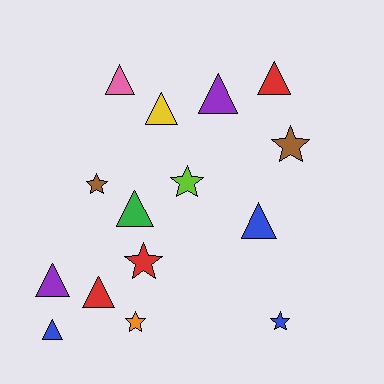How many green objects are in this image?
There is 1 green object.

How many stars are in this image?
There are 6 stars.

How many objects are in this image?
There are 15 objects.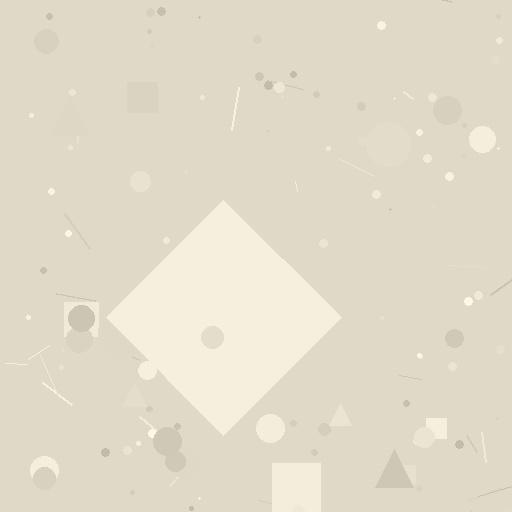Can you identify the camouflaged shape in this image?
The camouflaged shape is a diamond.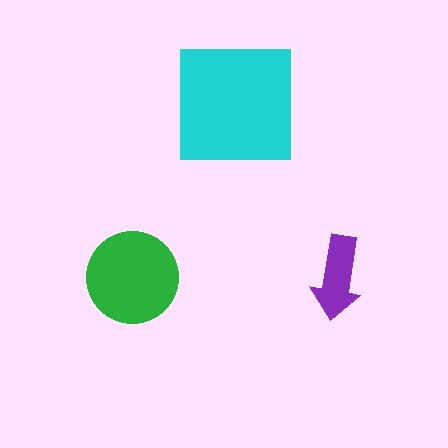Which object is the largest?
The cyan square.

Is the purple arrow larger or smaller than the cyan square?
Smaller.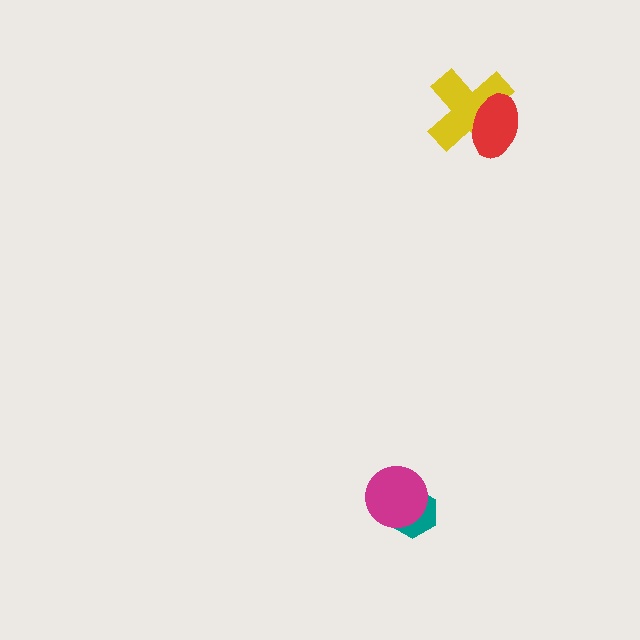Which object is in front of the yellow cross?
The red ellipse is in front of the yellow cross.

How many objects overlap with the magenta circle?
1 object overlaps with the magenta circle.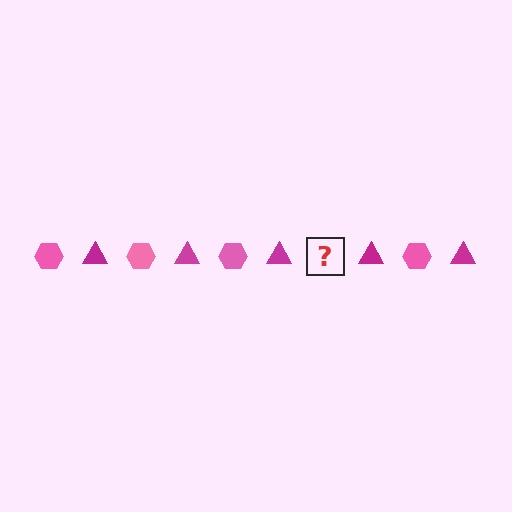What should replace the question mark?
The question mark should be replaced with a pink hexagon.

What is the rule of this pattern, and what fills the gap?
The rule is that the pattern alternates between pink hexagon and magenta triangle. The gap should be filled with a pink hexagon.